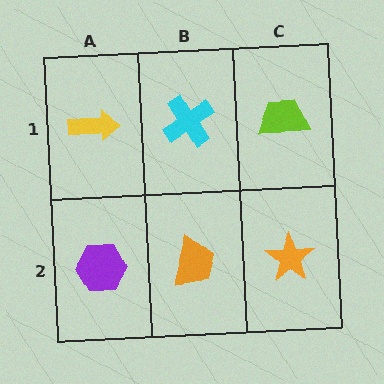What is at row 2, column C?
An orange star.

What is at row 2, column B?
An orange trapezoid.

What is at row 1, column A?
A yellow arrow.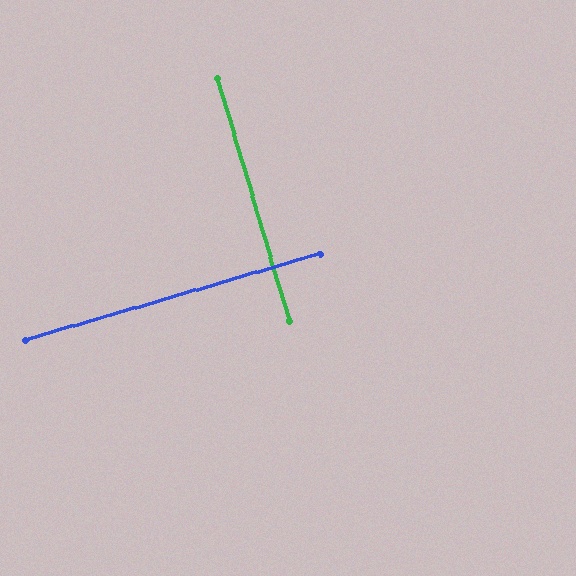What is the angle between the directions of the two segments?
Approximately 90 degrees.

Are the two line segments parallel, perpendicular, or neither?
Perpendicular — they meet at approximately 90°.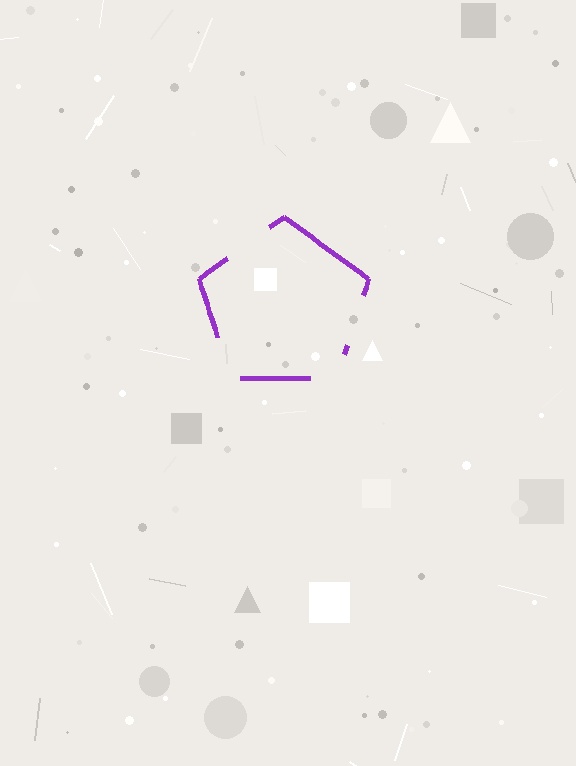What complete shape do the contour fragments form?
The contour fragments form a pentagon.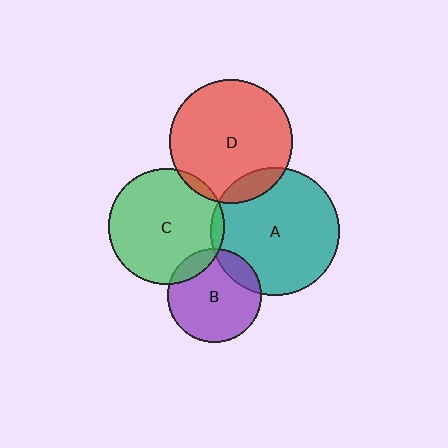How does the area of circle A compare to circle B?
Approximately 1.9 times.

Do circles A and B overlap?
Yes.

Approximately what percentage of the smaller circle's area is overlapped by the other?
Approximately 15%.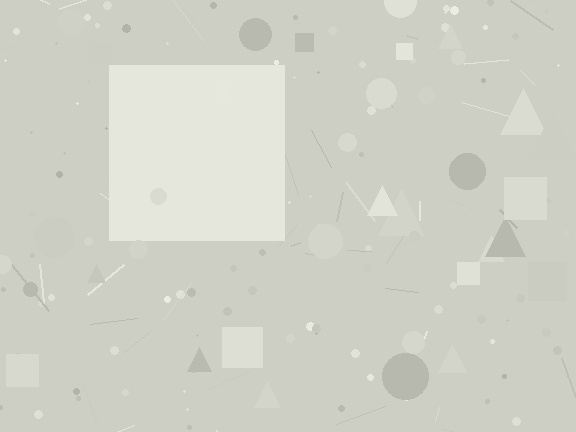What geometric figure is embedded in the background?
A square is embedded in the background.